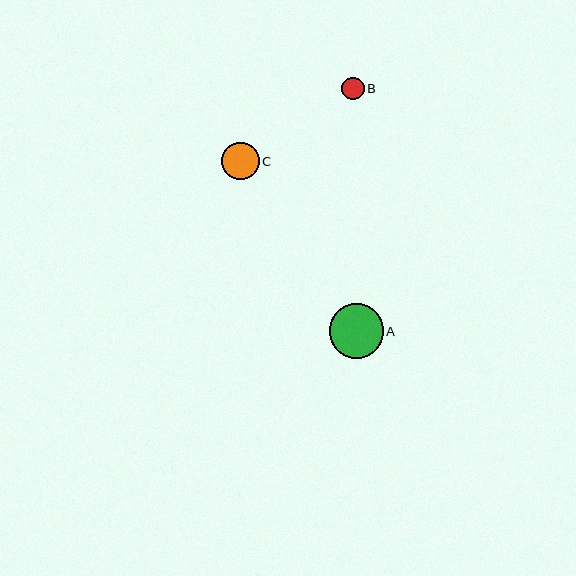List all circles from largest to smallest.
From largest to smallest: A, C, B.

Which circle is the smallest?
Circle B is the smallest with a size of approximately 22 pixels.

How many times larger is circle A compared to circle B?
Circle A is approximately 2.4 times the size of circle B.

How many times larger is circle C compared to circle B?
Circle C is approximately 1.7 times the size of circle B.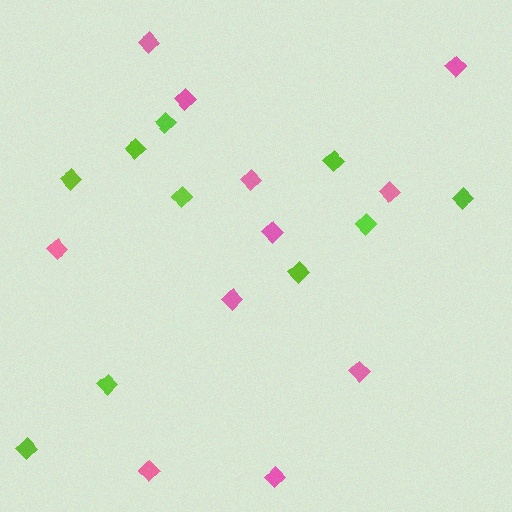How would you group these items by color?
There are 2 groups: one group of lime diamonds (10) and one group of pink diamonds (11).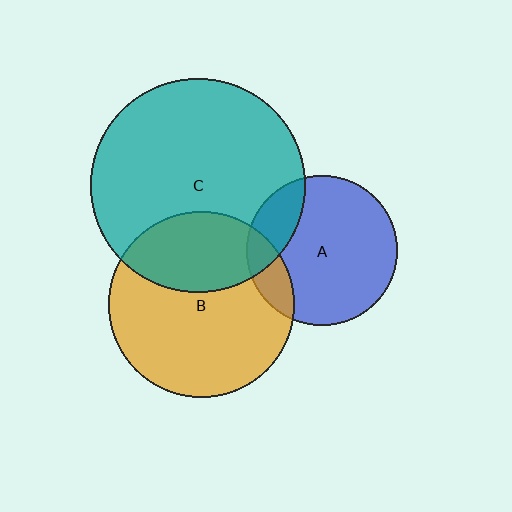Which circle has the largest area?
Circle C (teal).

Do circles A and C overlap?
Yes.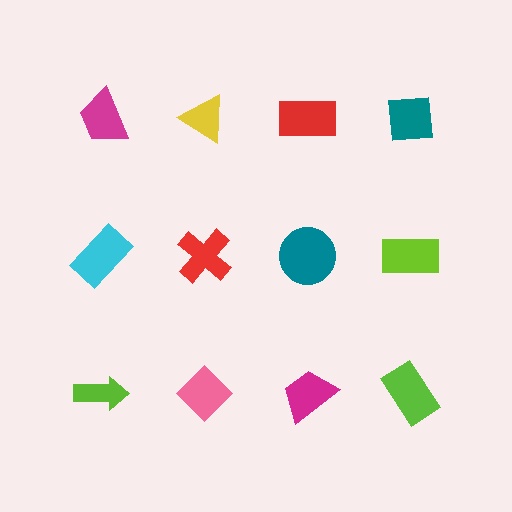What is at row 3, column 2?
A pink diamond.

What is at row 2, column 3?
A teal circle.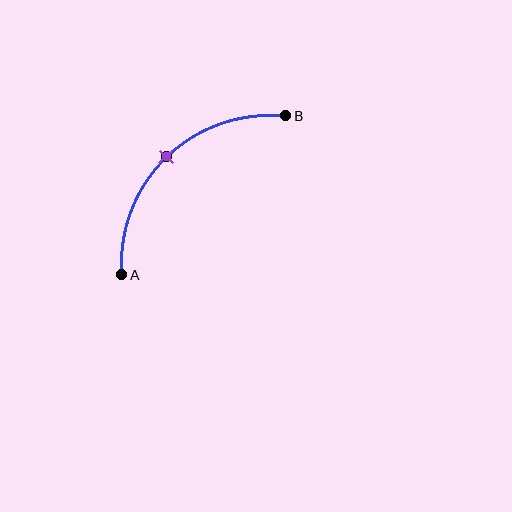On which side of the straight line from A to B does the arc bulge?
The arc bulges above and to the left of the straight line connecting A and B.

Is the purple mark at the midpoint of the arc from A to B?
Yes. The purple mark lies on the arc at equal arc-length from both A and B — it is the arc midpoint.